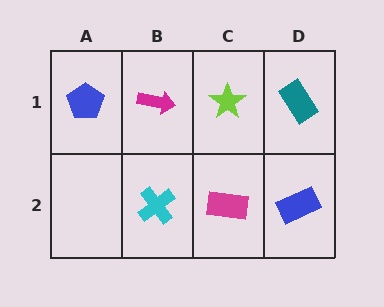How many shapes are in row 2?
3 shapes.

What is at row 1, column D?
A teal rectangle.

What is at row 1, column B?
A magenta arrow.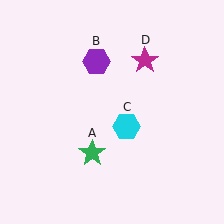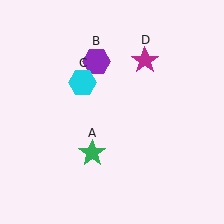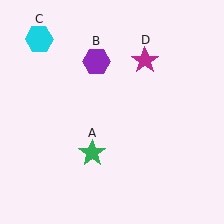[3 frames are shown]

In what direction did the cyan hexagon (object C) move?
The cyan hexagon (object C) moved up and to the left.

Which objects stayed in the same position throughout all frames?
Green star (object A) and purple hexagon (object B) and magenta star (object D) remained stationary.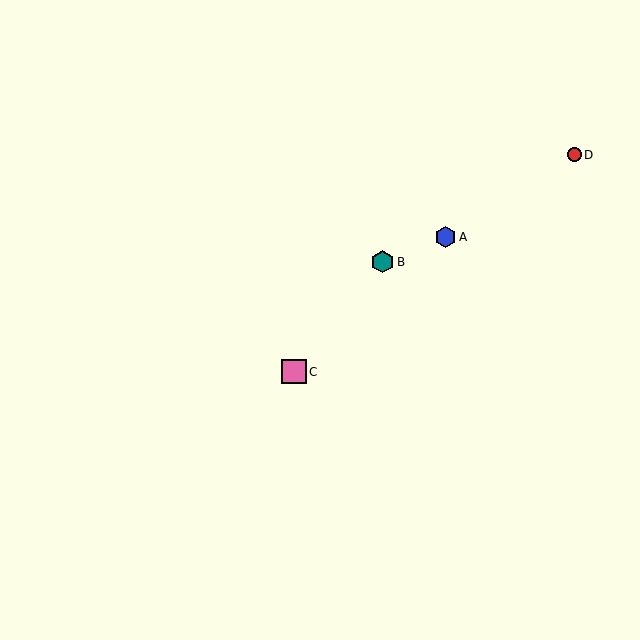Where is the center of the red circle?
The center of the red circle is at (575, 155).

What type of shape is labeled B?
Shape B is a teal hexagon.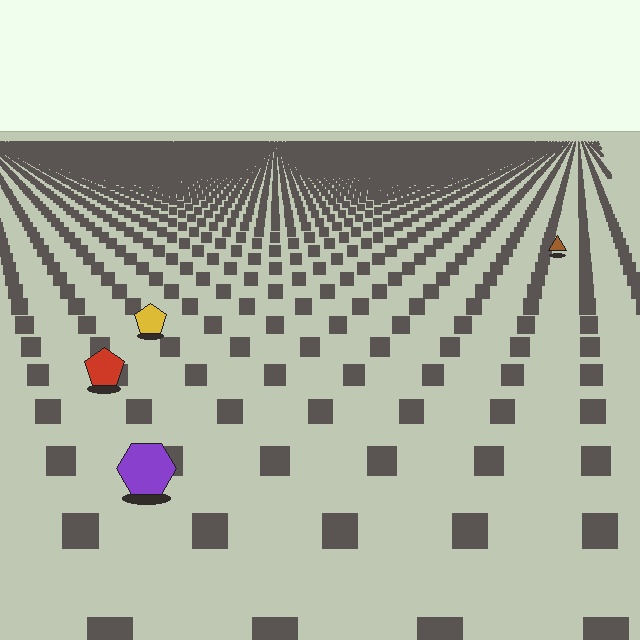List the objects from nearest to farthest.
From nearest to farthest: the purple hexagon, the red pentagon, the yellow pentagon, the brown triangle.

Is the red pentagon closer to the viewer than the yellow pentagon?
Yes. The red pentagon is closer — you can tell from the texture gradient: the ground texture is coarser near it.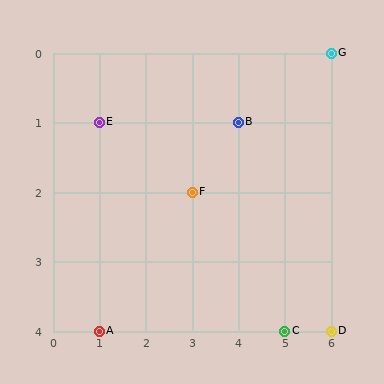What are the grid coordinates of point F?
Point F is at grid coordinates (3, 2).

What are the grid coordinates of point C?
Point C is at grid coordinates (5, 4).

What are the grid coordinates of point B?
Point B is at grid coordinates (4, 1).